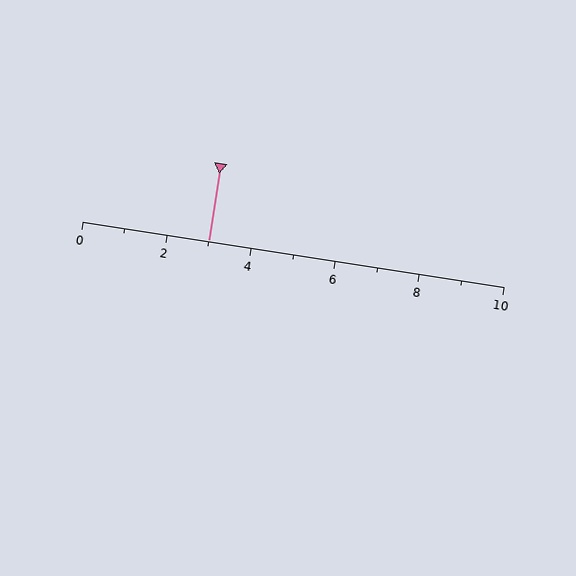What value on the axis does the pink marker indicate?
The marker indicates approximately 3.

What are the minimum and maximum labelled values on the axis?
The axis runs from 0 to 10.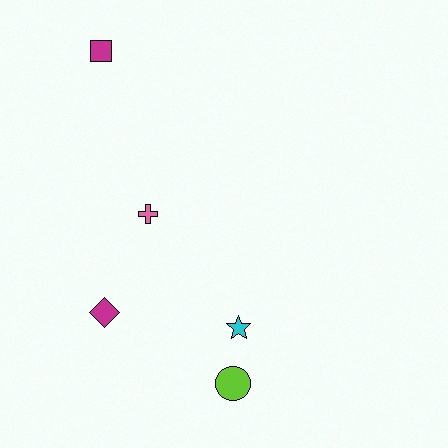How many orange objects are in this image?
There are no orange objects.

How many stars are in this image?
There is 1 star.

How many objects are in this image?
There are 5 objects.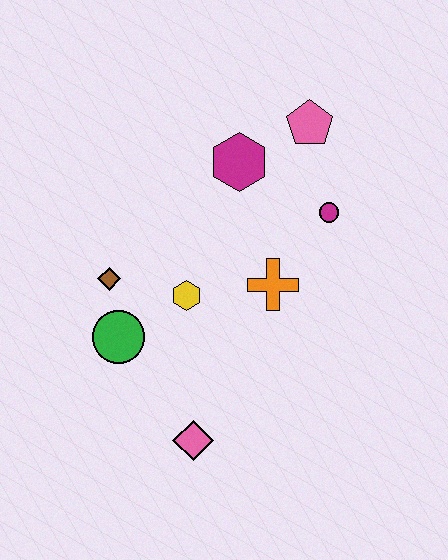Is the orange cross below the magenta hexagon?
Yes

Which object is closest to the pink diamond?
The green circle is closest to the pink diamond.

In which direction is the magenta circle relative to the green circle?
The magenta circle is to the right of the green circle.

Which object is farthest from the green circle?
The pink pentagon is farthest from the green circle.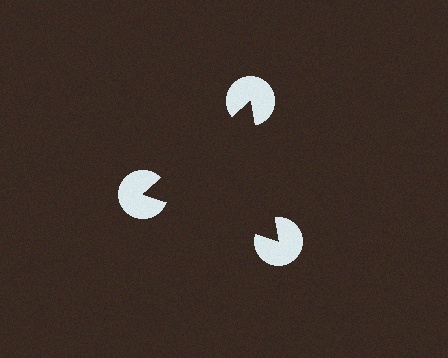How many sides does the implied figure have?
3 sides.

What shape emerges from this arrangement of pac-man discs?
An illusory triangle — its edges are inferred from the aligned wedge cuts in the pac-man discs, not physically drawn.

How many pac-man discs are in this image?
There are 3 — one at each vertex of the illusory triangle.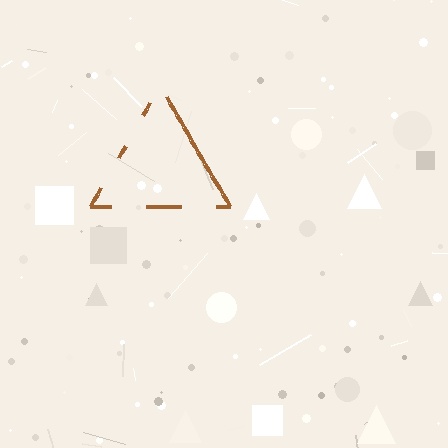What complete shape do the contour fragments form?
The contour fragments form a triangle.